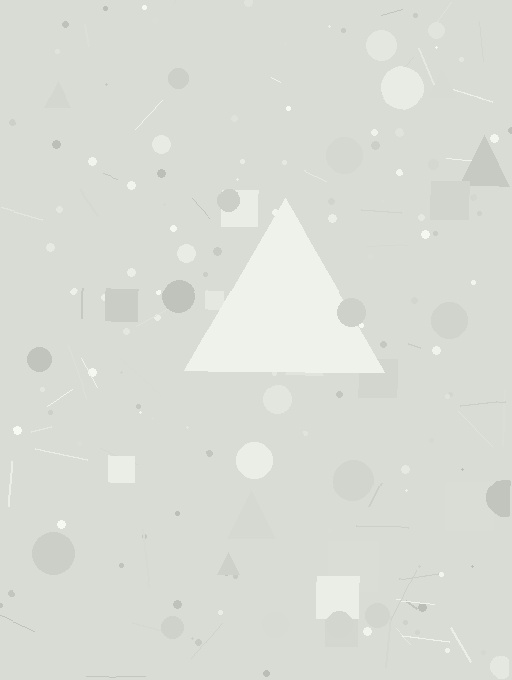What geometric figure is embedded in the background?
A triangle is embedded in the background.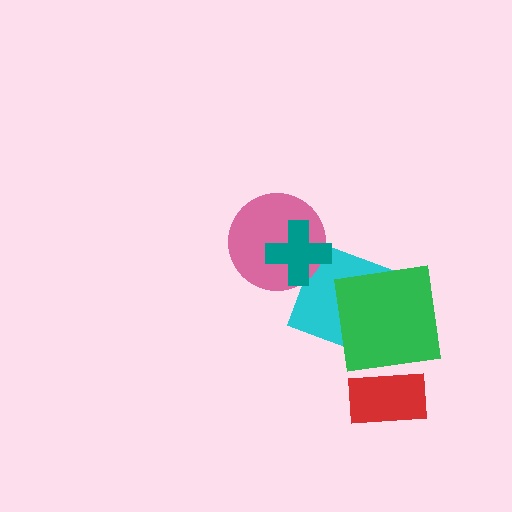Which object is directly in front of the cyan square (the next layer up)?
The green square is directly in front of the cyan square.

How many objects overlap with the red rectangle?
0 objects overlap with the red rectangle.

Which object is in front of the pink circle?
The teal cross is in front of the pink circle.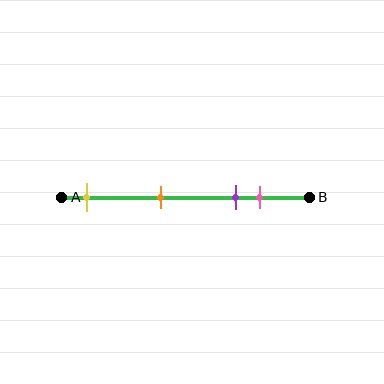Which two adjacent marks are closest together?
The purple and pink marks are the closest adjacent pair.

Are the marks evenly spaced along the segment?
No, the marks are not evenly spaced.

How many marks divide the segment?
There are 4 marks dividing the segment.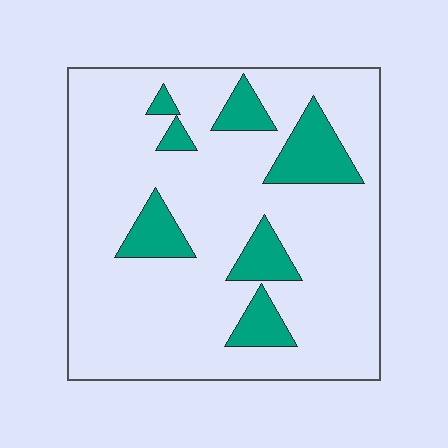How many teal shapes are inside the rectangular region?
7.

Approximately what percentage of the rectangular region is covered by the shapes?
Approximately 15%.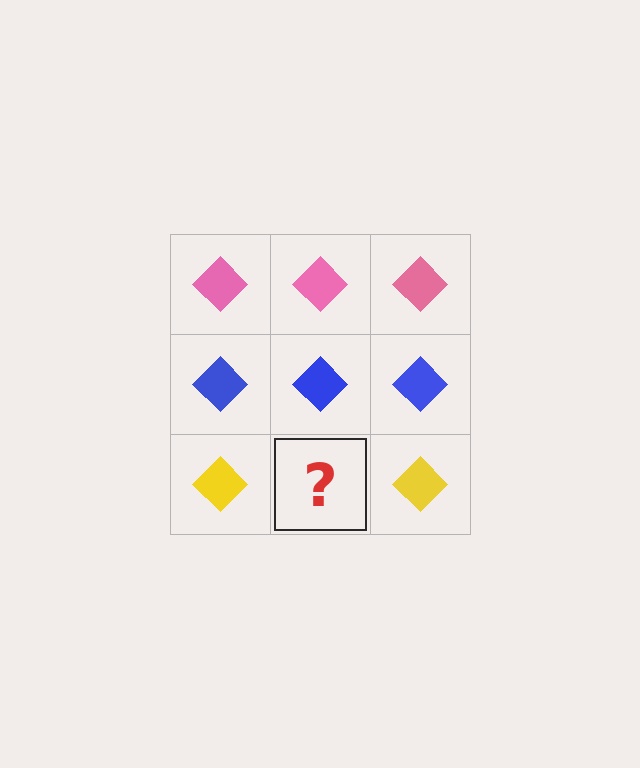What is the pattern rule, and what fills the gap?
The rule is that each row has a consistent color. The gap should be filled with a yellow diamond.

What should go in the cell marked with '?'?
The missing cell should contain a yellow diamond.